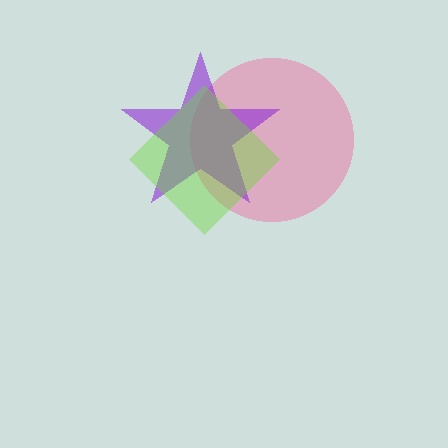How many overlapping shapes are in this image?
There are 3 overlapping shapes in the image.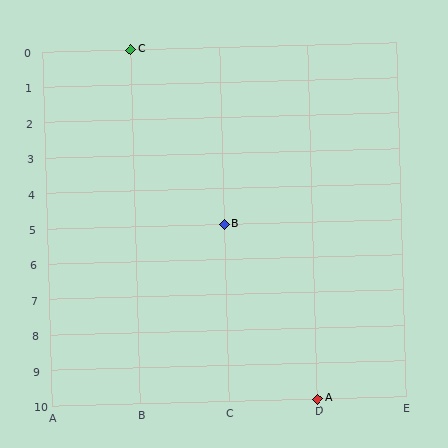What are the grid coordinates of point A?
Point A is at grid coordinates (D, 10).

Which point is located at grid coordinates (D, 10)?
Point A is at (D, 10).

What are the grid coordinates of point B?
Point B is at grid coordinates (C, 5).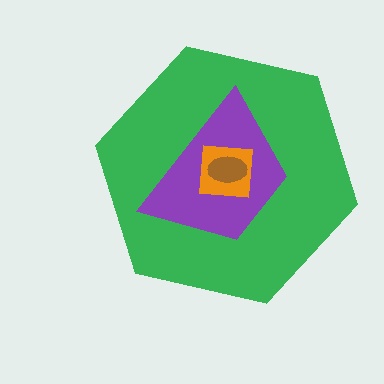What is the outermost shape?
The green hexagon.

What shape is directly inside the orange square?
The brown ellipse.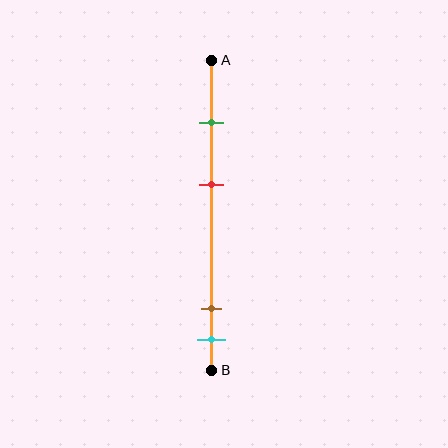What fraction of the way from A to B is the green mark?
The green mark is approximately 20% (0.2) of the way from A to B.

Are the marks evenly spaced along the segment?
No, the marks are not evenly spaced.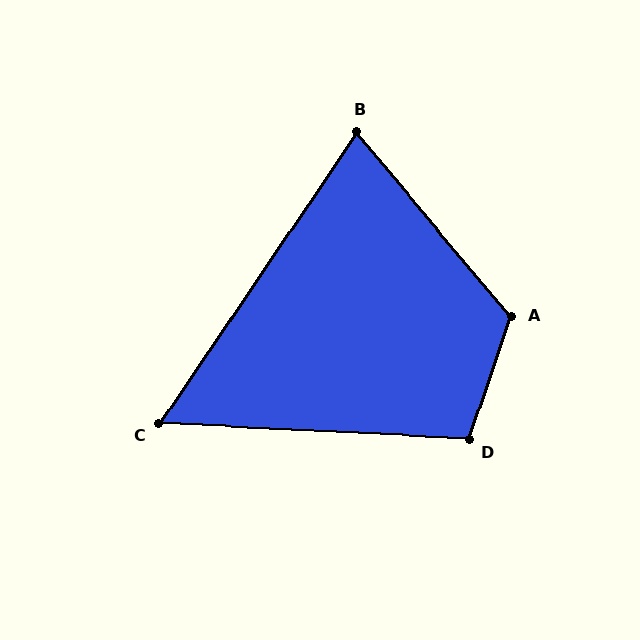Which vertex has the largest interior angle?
A, at approximately 121 degrees.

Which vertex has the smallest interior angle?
C, at approximately 59 degrees.